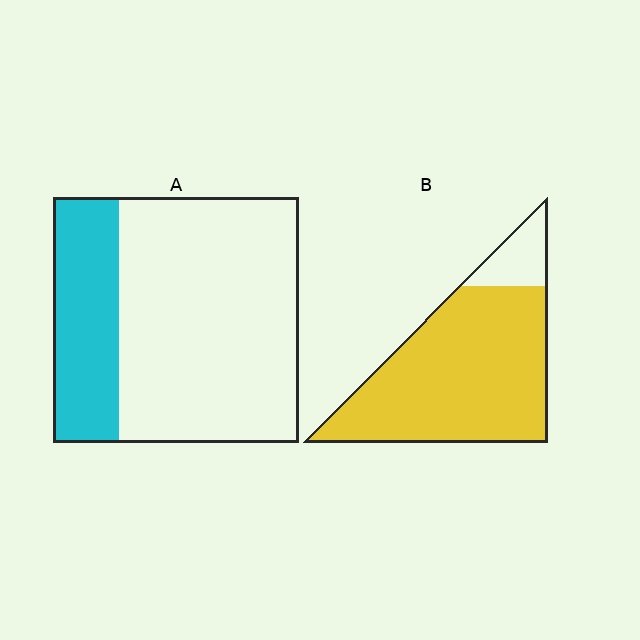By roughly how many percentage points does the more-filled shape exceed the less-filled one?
By roughly 60 percentage points (B over A).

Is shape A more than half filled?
No.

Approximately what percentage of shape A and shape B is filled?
A is approximately 25% and B is approximately 85%.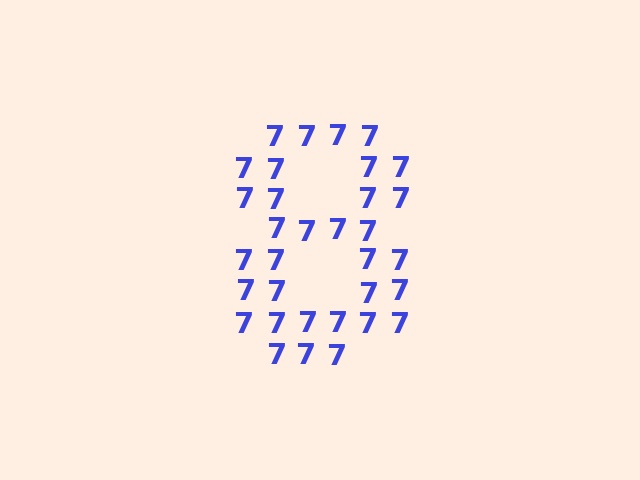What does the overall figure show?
The overall figure shows the digit 8.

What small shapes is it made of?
It is made of small digit 7's.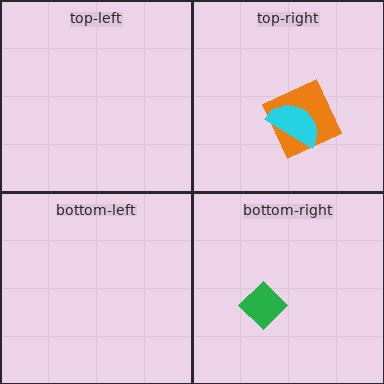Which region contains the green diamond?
The bottom-right region.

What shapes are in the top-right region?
The orange square, the cyan semicircle.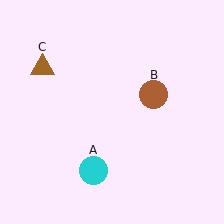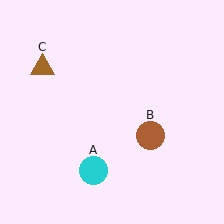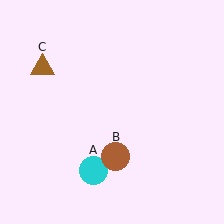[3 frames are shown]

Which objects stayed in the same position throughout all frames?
Cyan circle (object A) and brown triangle (object C) remained stationary.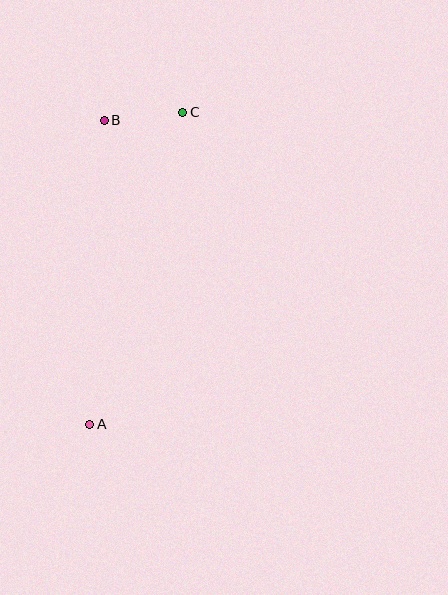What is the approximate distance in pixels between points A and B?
The distance between A and B is approximately 304 pixels.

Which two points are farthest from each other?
Points A and C are farthest from each other.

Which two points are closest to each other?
Points B and C are closest to each other.